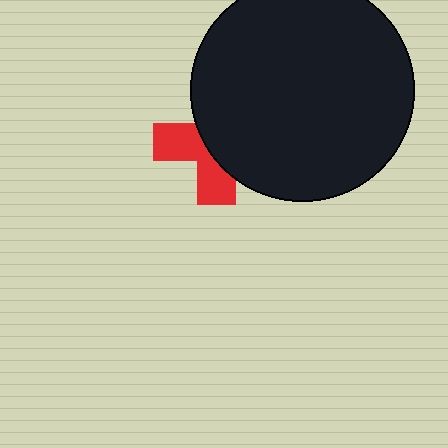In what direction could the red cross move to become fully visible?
The red cross could move left. That would shift it out from behind the black circle entirely.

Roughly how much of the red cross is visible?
A small part of it is visible (roughly 42%).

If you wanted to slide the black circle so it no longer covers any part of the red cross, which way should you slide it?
Slide it right — that is the most direct way to separate the two shapes.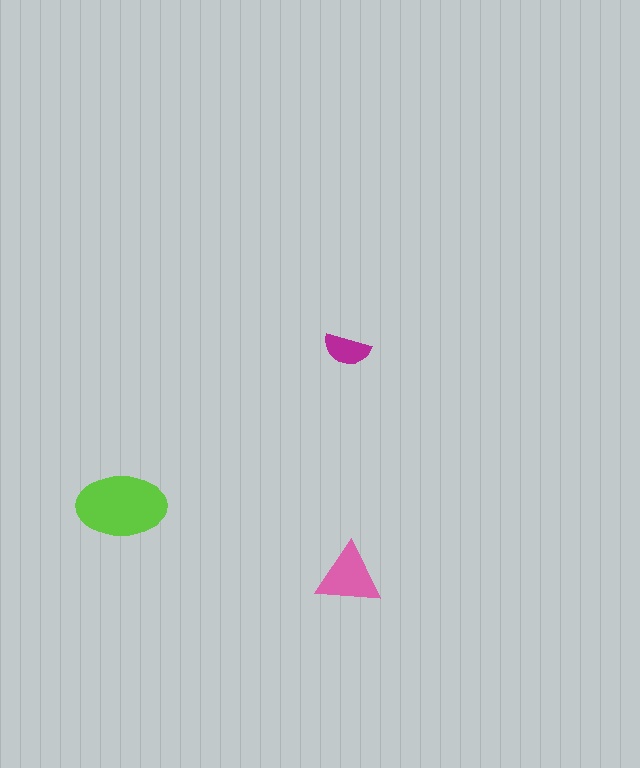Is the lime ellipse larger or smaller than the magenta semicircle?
Larger.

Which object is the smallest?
The magenta semicircle.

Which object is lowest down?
The pink triangle is bottommost.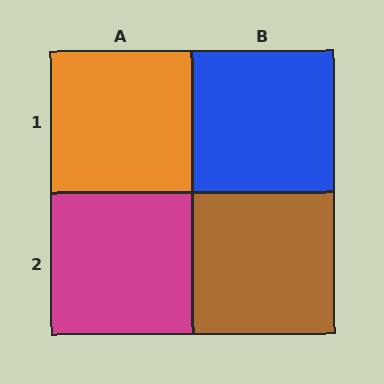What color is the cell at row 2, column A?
Magenta.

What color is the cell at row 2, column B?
Brown.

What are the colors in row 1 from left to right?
Orange, blue.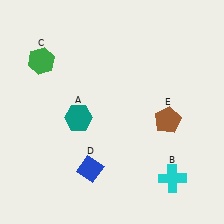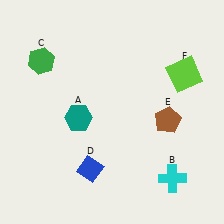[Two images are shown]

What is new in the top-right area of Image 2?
A lime square (F) was added in the top-right area of Image 2.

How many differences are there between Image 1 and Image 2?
There is 1 difference between the two images.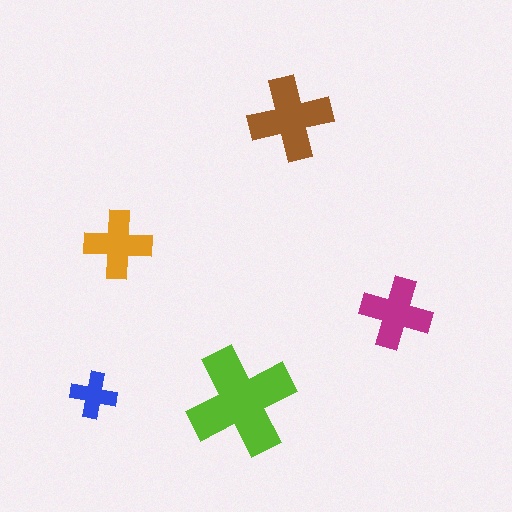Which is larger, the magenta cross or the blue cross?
The magenta one.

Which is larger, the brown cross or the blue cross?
The brown one.